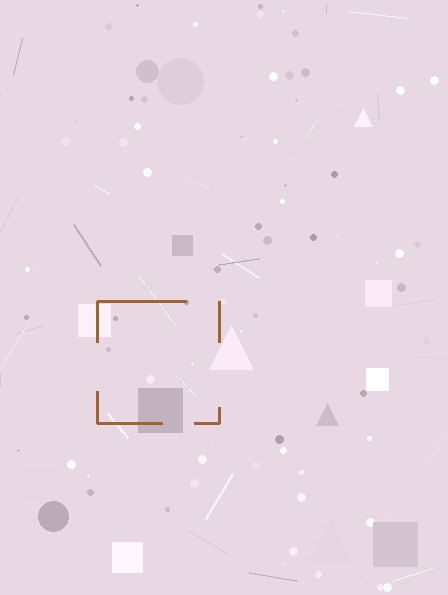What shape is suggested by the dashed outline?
The dashed outline suggests a square.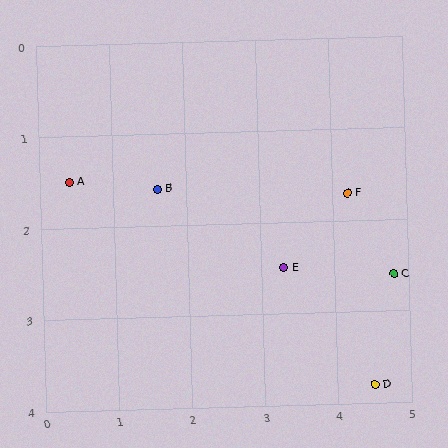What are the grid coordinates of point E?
Point E is at approximately (3.3, 2.5).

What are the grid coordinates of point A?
Point A is at approximately (0.4, 1.5).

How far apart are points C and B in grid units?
Points C and B are about 3.4 grid units apart.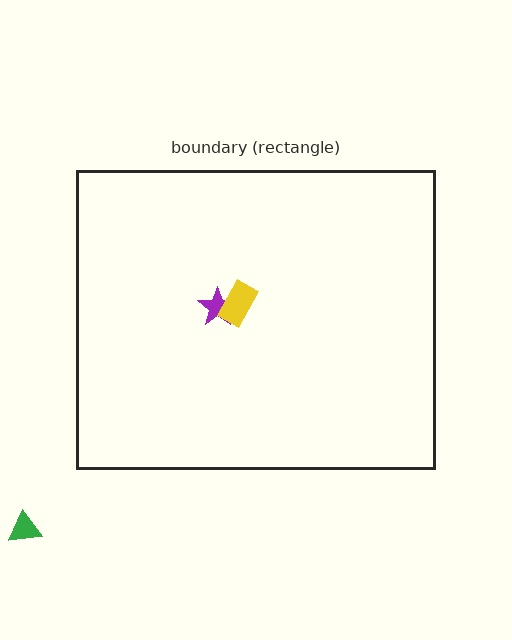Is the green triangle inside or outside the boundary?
Outside.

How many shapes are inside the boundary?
2 inside, 1 outside.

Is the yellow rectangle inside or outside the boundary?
Inside.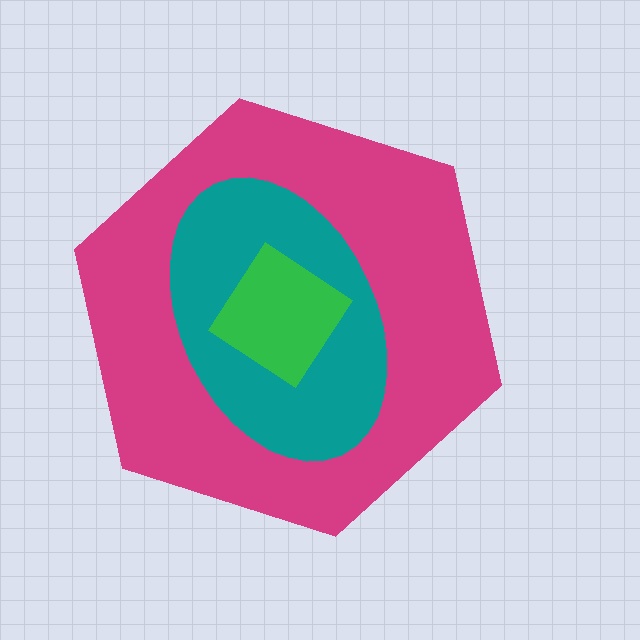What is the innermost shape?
The green diamond.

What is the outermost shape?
The magenta hexagon.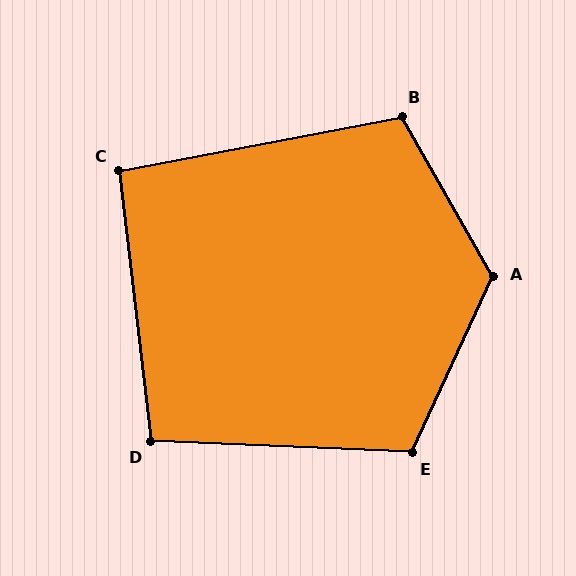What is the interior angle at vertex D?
Approximately 99 degrees (obtuse).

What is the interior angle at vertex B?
Approximately 109 degrees (obtuse).